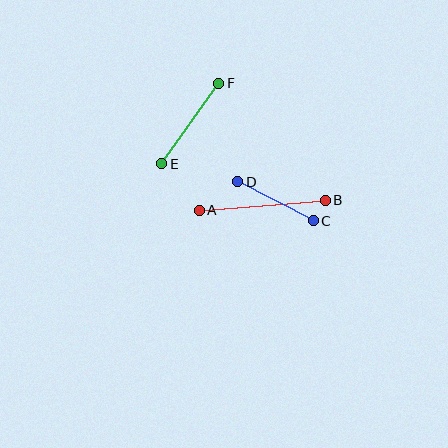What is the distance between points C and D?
The distance is approximately 85 pixels.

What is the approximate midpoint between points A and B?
The midpoint is at approximately (262, 205) pixels.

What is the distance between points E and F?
The distance is approximately 98 pixels.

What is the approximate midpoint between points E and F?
The midpoint is at approximately (190, 124) pixels.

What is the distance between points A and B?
The distance is approximately 126 pixels.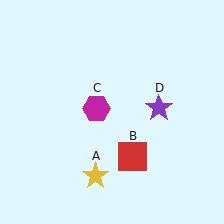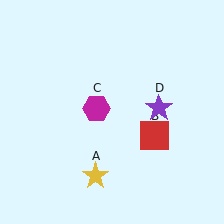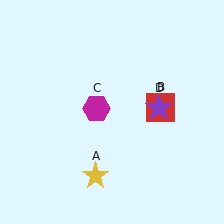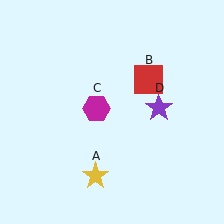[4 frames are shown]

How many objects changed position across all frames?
1 object changed position: red square (object B).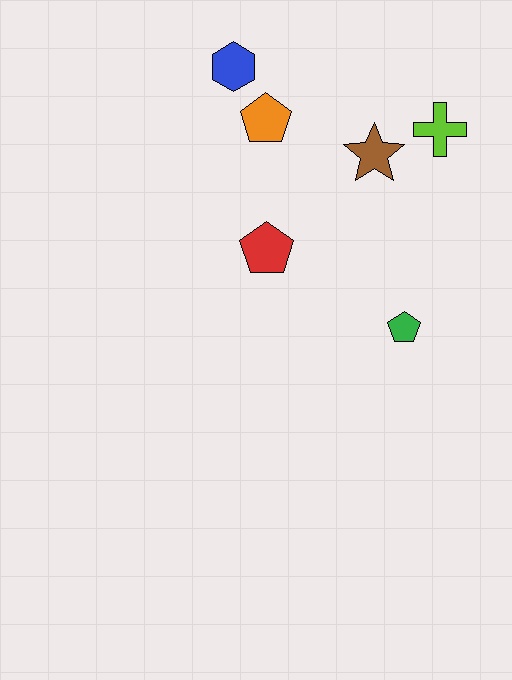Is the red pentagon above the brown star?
No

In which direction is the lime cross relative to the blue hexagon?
The lime cross is to the right of the blue hexagon.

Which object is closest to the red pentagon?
The orange pentagon is closest to the red pentagon.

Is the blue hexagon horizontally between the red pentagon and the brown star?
No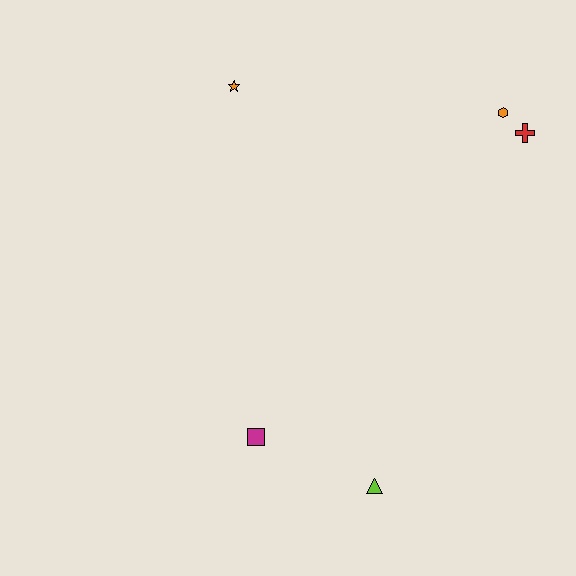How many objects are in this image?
There are 5 objects.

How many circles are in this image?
There are no circles.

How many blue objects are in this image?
There are no blue objects.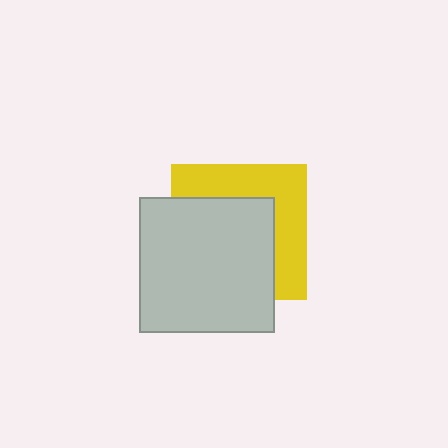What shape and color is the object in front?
The object in front is a light gray square.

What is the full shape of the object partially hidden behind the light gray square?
The partially hidden object is a yellow square.